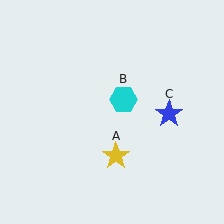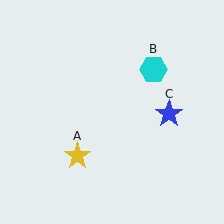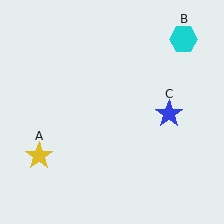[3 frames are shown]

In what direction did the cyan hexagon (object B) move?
The cyan hexagon (object B) moved up and to the right.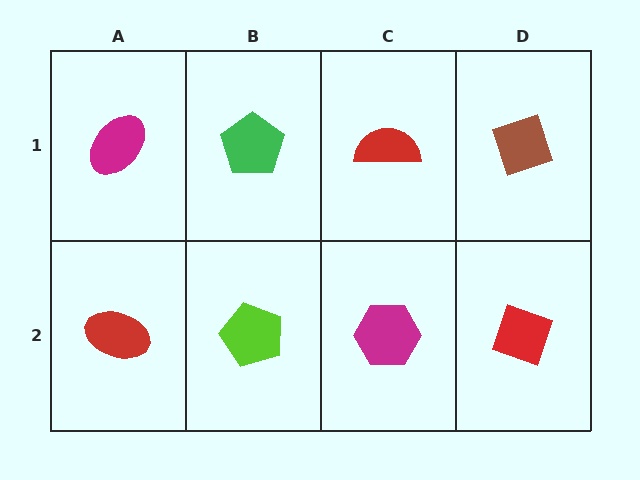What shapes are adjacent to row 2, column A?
A magenta ellipse (row 1, column A), a lime pentagon (row 2, column B).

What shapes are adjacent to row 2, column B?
A green pentagon (row 1, column B), a red ellipse (row 2, column A), a magenta hexagon (row 2, column C).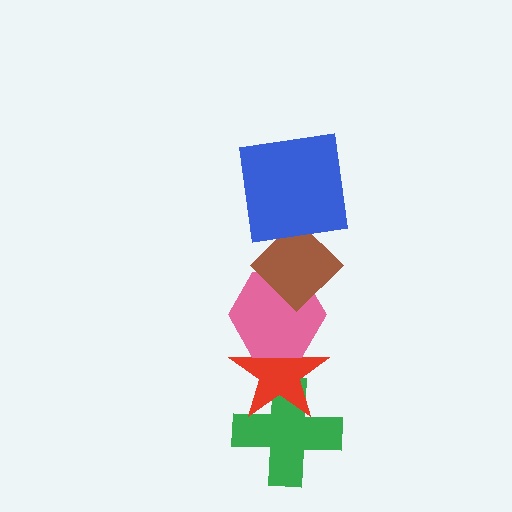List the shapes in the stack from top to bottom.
From top to bottom: the blue square, the brown diamond, the pink hexagon, the red star, the green cross.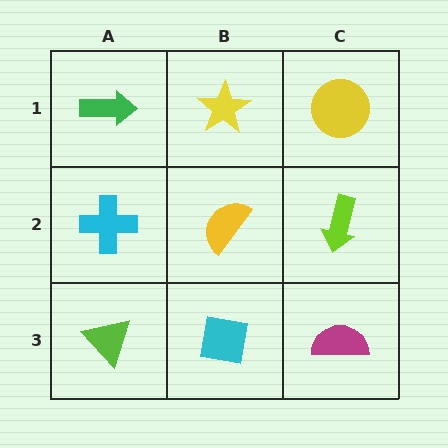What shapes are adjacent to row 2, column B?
A yellow star (row 1, column B), a cyan square (row 3, column B), a cyan cross (row 2, column A), a lime arrow (row 2, column C).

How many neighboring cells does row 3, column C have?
2.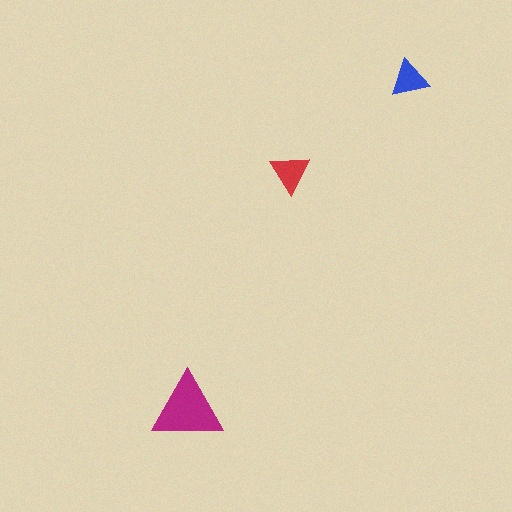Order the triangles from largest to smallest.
the magenta one, the red one, the blue one.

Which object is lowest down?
The magenta triangle is bottommost.